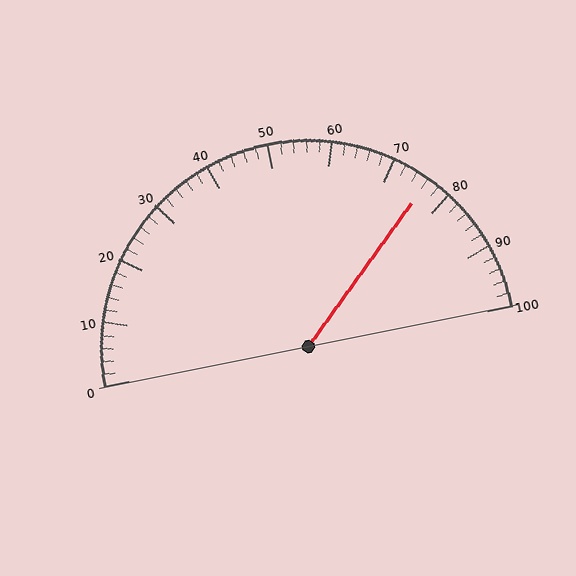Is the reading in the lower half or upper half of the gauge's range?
The reading is in the upper half of the range (0 to 100).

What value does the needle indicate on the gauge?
The needle indicates approximately 76.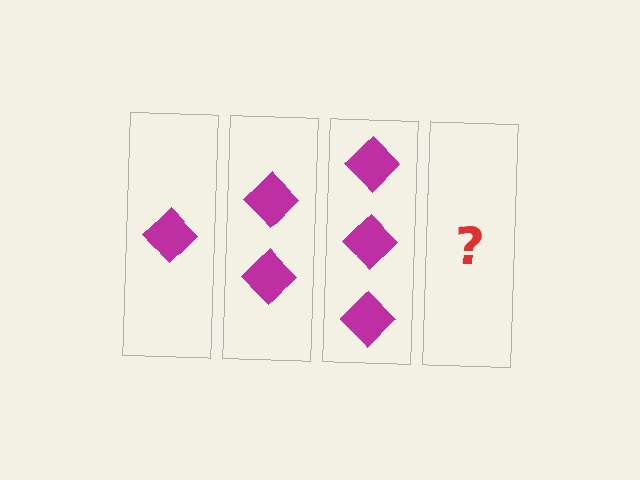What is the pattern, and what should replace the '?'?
The pattern is that each step adds one more diamond. The '?' should be 4 diamonds.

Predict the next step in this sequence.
The next step is 4 diamonds.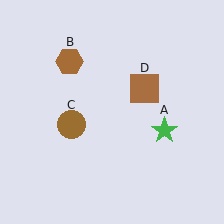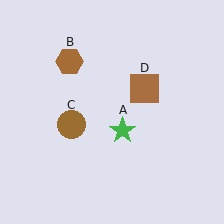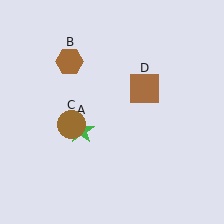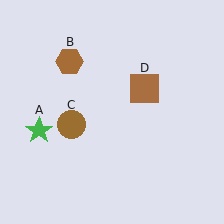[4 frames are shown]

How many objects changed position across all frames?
1 object changed position: green star (object A).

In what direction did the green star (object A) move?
The green star (object A) moved left.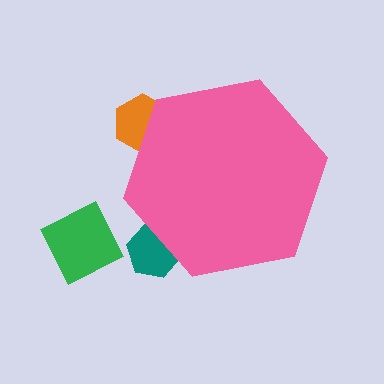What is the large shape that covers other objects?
A pink hexagon.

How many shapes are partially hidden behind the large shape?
2 shapes are partially hidden.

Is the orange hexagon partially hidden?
Yes, the orange hexagon is partially hidden behind the pink hexagon.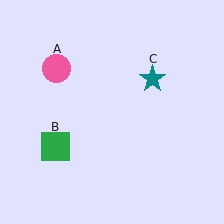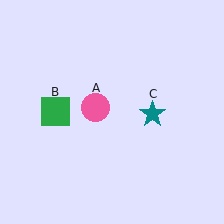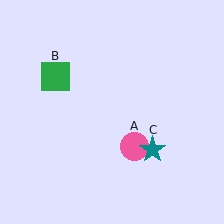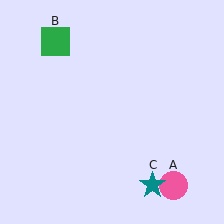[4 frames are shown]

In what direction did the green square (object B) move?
The green square (object B) moved up.